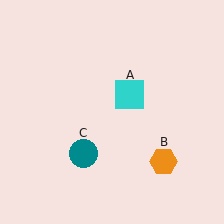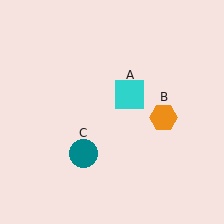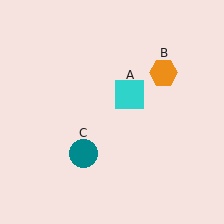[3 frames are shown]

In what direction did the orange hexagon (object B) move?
The orange hexagon (object B) moved up.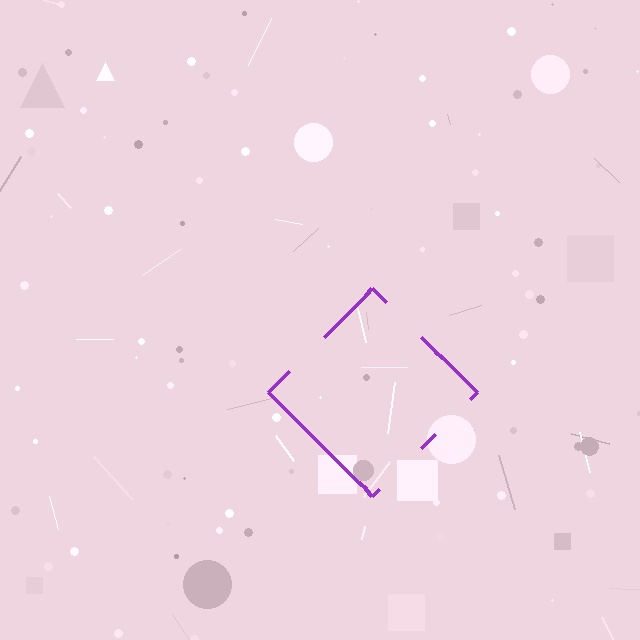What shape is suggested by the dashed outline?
The dashed outline suggests a diamond.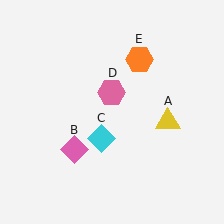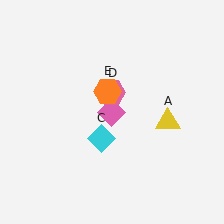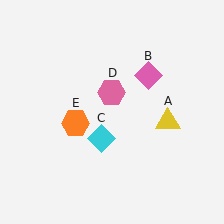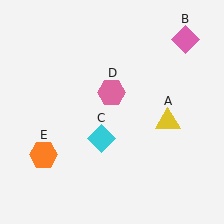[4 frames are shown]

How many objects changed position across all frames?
2 objects changed position: pink diamond (object B), orange hexagon (object E).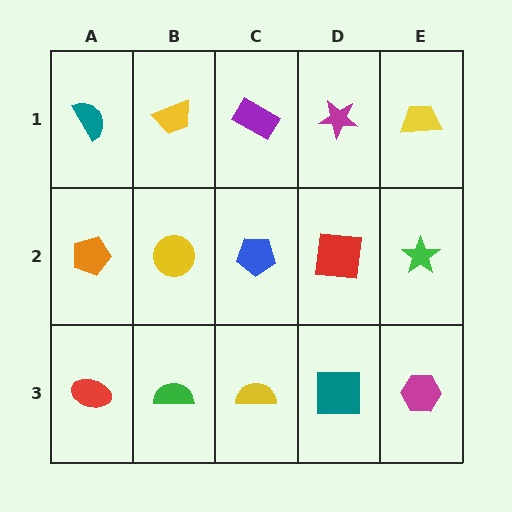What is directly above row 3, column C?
A blue pentagon.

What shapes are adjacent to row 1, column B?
A yellow circle (row 2, column B), a teal semicircle (row 1, column A), a purple rectangle (row 1, column C).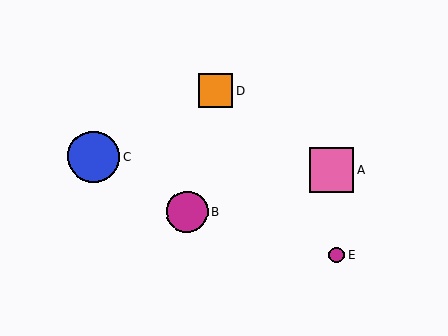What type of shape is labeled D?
Shape D is an orange square.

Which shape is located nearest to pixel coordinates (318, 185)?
The pink square (labeled A) at (331, 170) is nearest to that location.